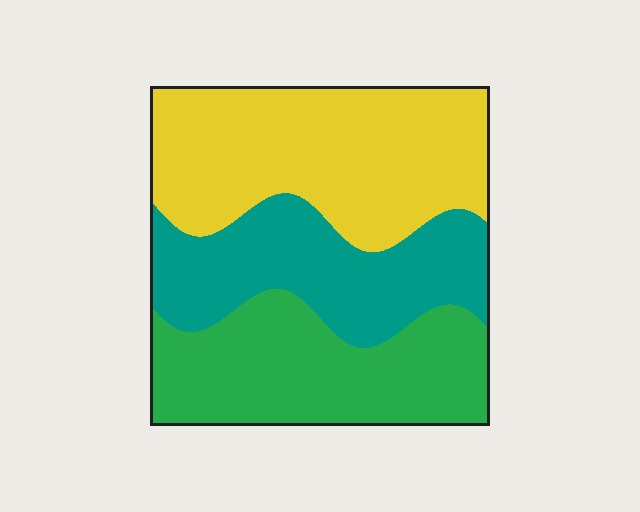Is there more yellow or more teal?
Yellow.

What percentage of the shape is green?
Green covers around 30% of the shape.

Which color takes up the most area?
Yellow, at roughly 40%.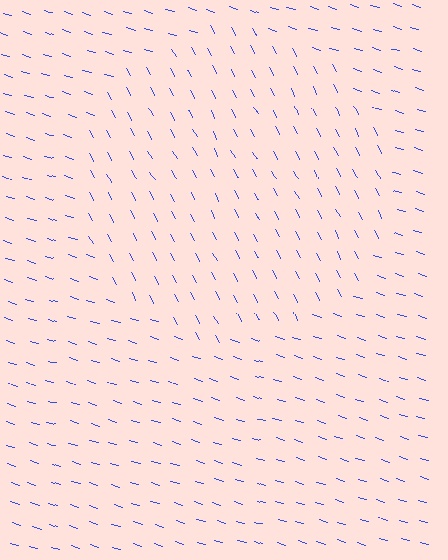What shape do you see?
I see a circle.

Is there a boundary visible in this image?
Yes, there is a texture boundary formed by a change in line orientation.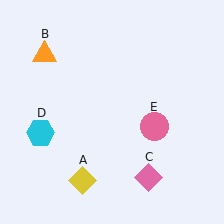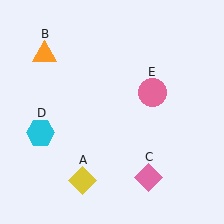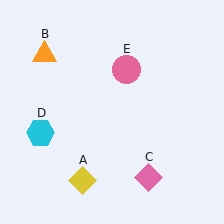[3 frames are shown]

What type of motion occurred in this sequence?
The pink circle (object E) rotated counterclockwise around the center of the scene.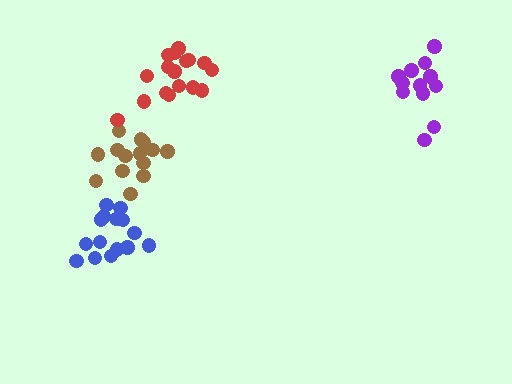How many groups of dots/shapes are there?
There are 4 groups.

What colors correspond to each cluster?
The clusters are colored: blue, purple, brown, red.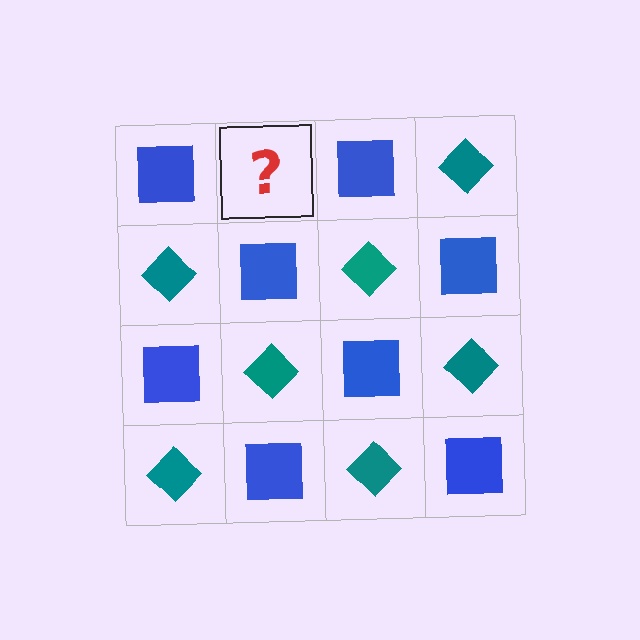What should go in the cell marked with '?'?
The missing cell should contain a teal diamond.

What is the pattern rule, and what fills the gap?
The rule is that it alternates blue square and teal diamond in a checkerboard pattern. The gap should be filled with a teal diamond.